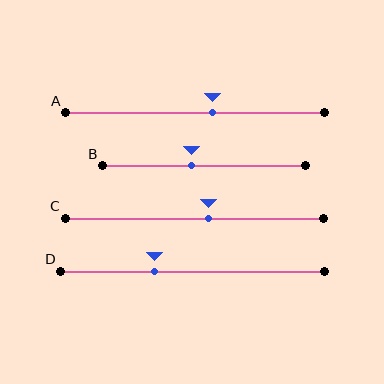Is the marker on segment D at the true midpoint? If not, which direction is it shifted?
No, the marker on segment D is shifted to the left by about 14% of the segment length.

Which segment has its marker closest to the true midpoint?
Segment C has its marker closest to the true midpoint.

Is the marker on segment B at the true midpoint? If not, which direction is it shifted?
No, the marker on segment B is shifted to the left by about 6% of the segment length.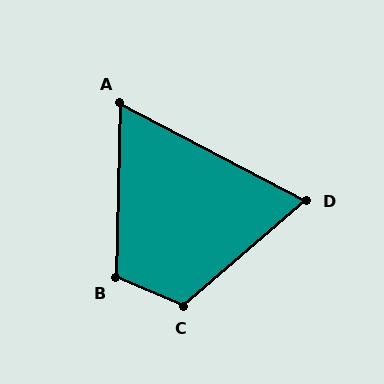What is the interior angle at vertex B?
Approximately 112 degrees (obtuse).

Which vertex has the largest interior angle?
C, at approximately 116 degrees.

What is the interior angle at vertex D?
Approximately 68 degrees (acute).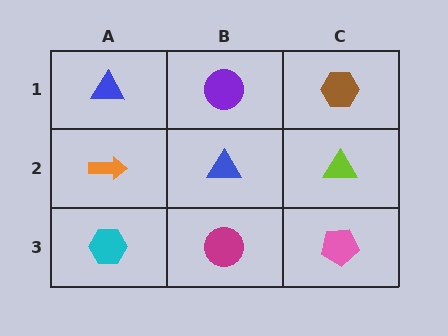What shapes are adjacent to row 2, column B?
A purple circle (row 1, column B), a magenta circle (row 3, column B), an orange arrow (row 2, column A), a lime triangle (row 2, column C).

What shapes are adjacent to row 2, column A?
A blue triangle (row 1, column A), a cyan hexagon (row 3, column A), a blue triangle (row 2, column B).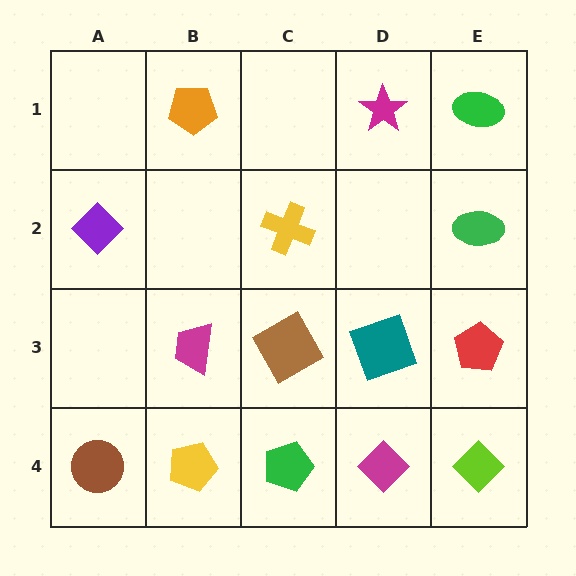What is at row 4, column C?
A green pentagon.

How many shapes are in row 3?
4 shapes.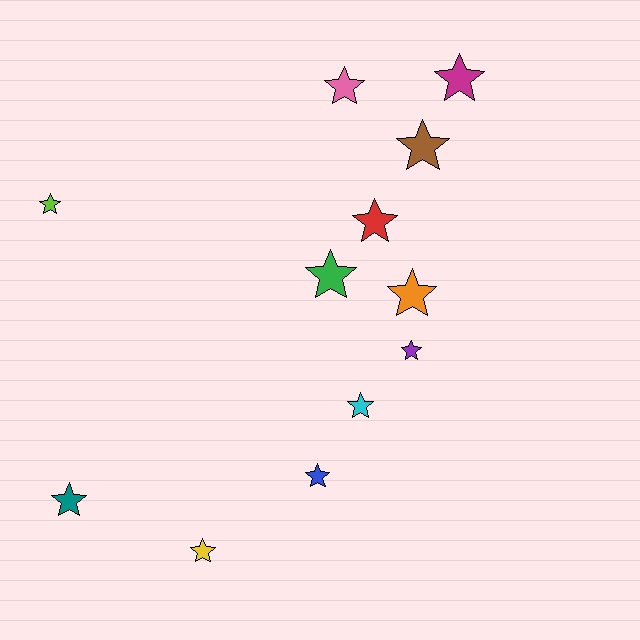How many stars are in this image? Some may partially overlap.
There are 12 stars.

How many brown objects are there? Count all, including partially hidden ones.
There is 1 brown object.